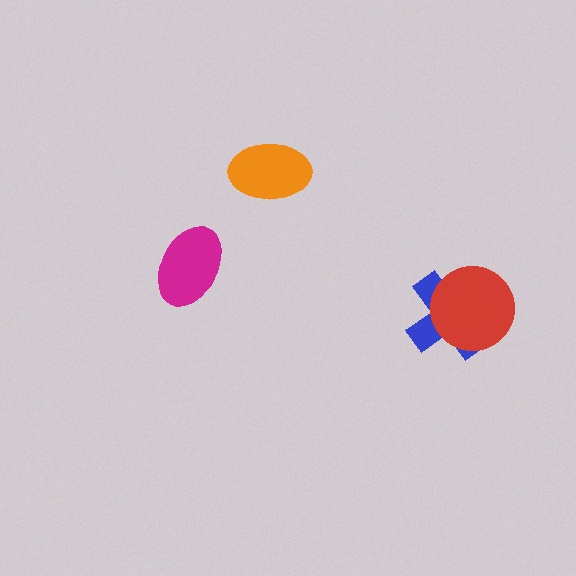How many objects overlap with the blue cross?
1 object overlaps with the blue cross.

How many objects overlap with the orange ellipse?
0 objects overlap with the orange ellipse.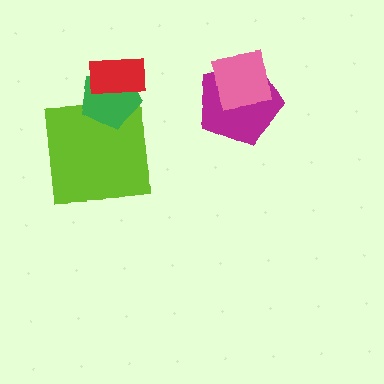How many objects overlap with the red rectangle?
1 object overlaps with the red rectangle.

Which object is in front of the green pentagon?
The red rectangle is in front of the green pentagon.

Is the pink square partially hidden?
No, no other shape covers it.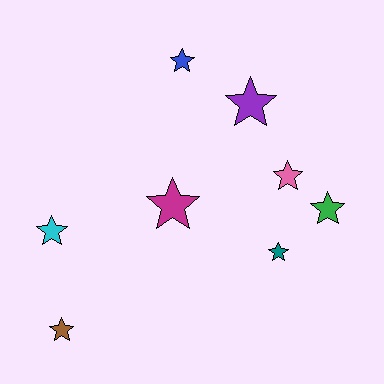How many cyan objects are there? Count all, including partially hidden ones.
There is 1 cyan object.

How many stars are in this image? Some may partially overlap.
There are 8 stars.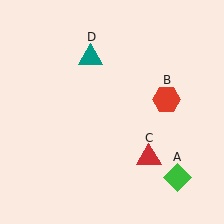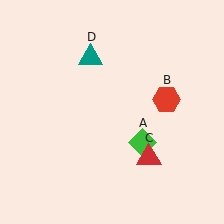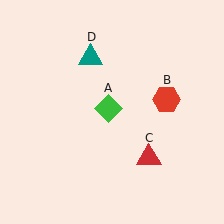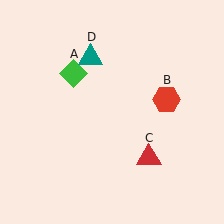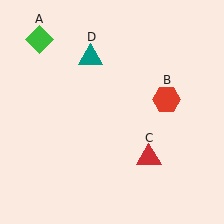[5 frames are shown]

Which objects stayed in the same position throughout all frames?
Red hexagon (object B) and red triangle (object C) and teal triangle (object D) remained stationary.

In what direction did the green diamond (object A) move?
The green diamond (object A) moved up and to the left.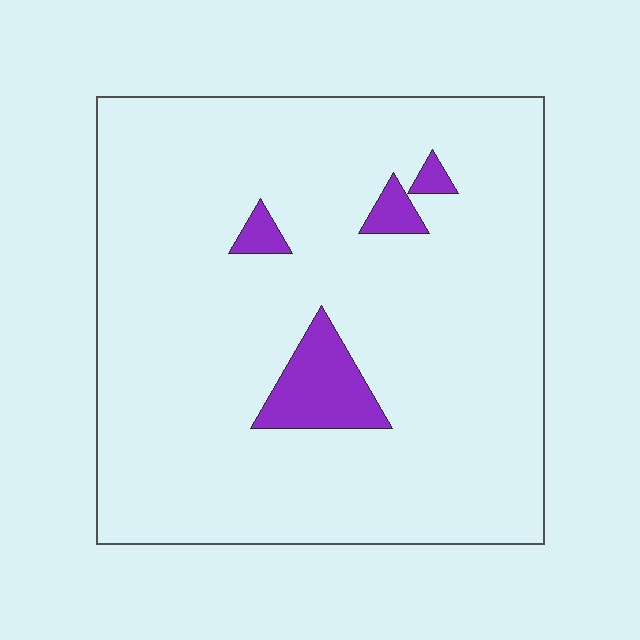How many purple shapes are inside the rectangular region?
4.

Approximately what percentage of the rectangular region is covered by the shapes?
Approximately 5%.